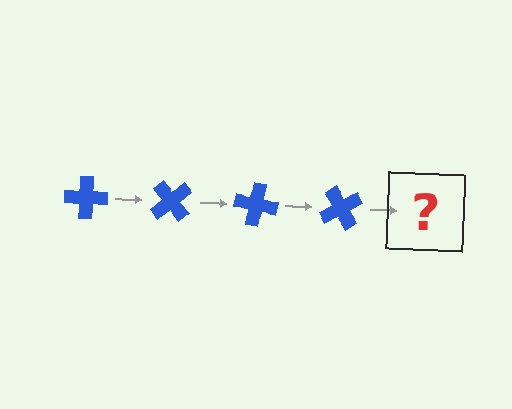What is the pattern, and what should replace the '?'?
The pattern is that the cross rotates 50 degrees each step. The '?' should be a blue cross rotated 200 degrees.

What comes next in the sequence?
The next element should be a blue cross rotated 200 degrees.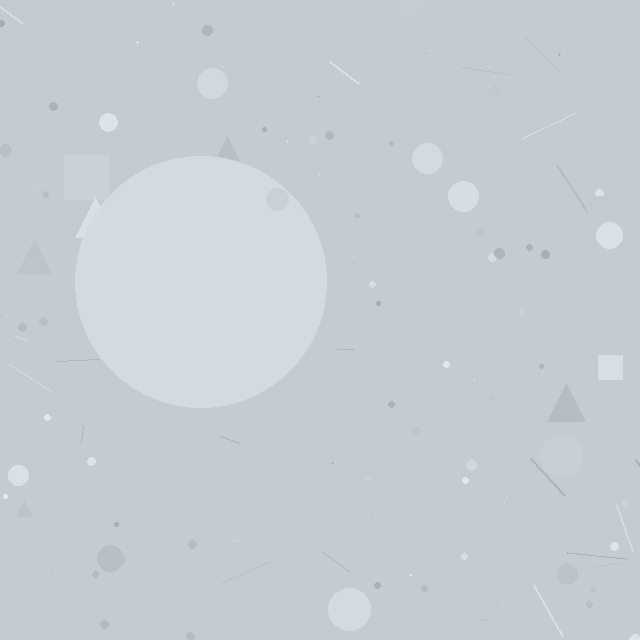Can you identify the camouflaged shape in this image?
The camouflaged shape is a circle.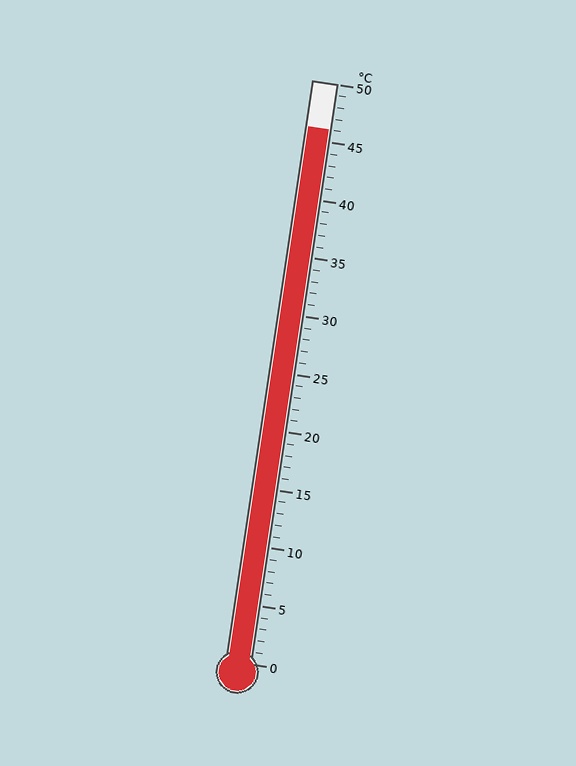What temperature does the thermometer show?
The thermometer shows approximately 46°C.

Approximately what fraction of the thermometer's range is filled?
The thermometer is filled to approximately 90% of its range.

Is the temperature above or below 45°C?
The temperature is above 45°C.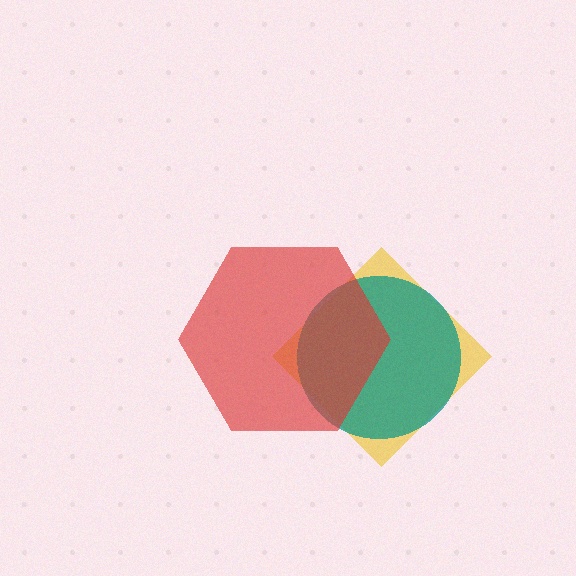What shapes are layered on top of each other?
The layered shapes are: a yellow diamond, a teal circle, a red hexagon.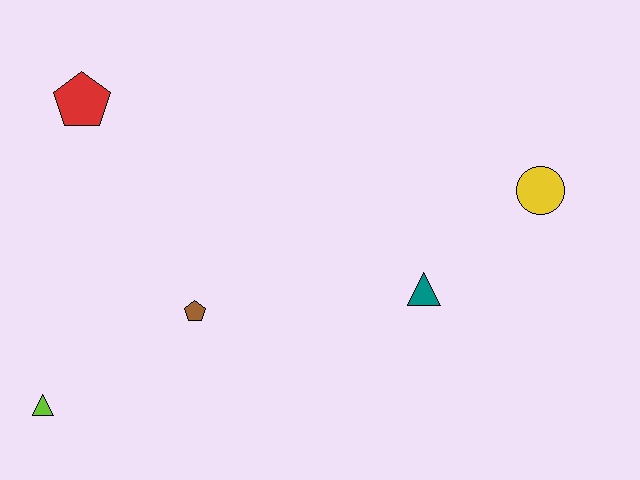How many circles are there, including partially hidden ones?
There is 1 circle.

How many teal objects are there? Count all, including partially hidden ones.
There is 1 teal object.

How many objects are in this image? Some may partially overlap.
There are 5 objects.